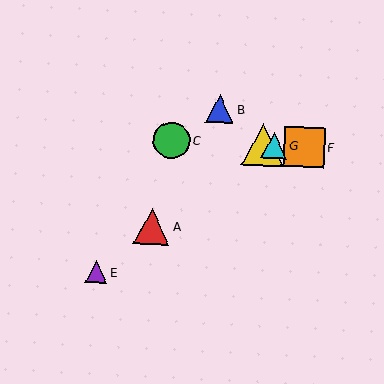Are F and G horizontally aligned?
Yes, both are at y≈147.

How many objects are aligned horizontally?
4 objects (C, D, F, G) are aligned horizontally.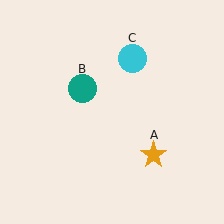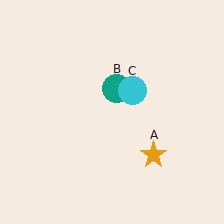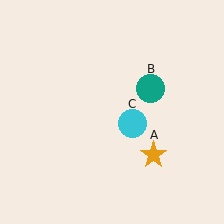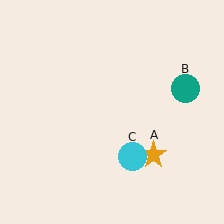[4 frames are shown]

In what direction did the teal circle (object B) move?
The teal circle (object B) moved right.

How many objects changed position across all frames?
2 objects changed position: teal circle (object B), cyan circle (object C).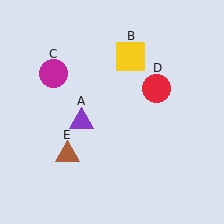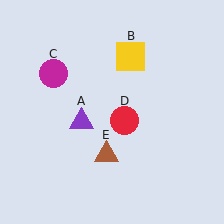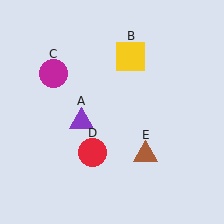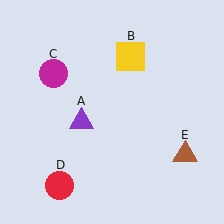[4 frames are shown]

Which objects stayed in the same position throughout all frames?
Purple triangle (object A) and yellow square (object B) and magenta circle (object C) remained stationary.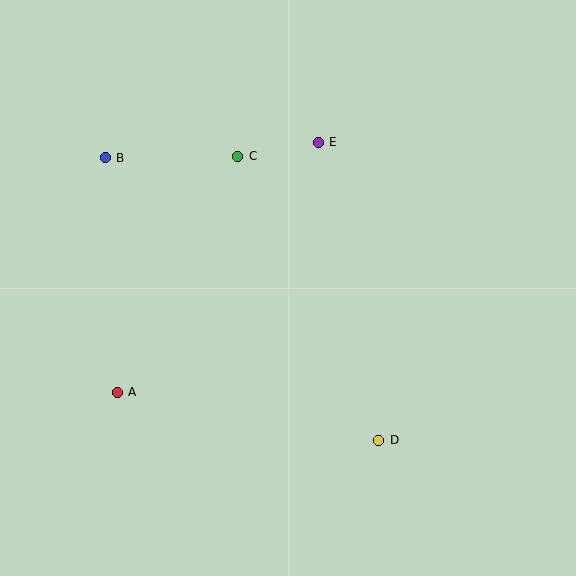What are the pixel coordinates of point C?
Point C is at (238, 156).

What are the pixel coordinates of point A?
Point A is at (117, 392).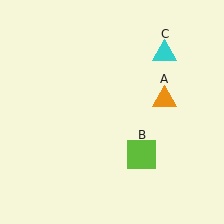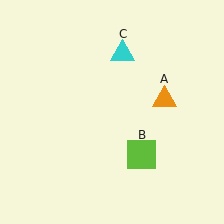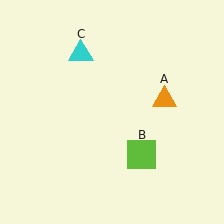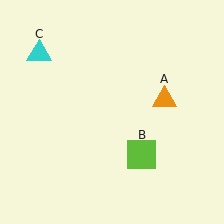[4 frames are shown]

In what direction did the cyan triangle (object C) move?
The cyan triangle (object C) moved left.